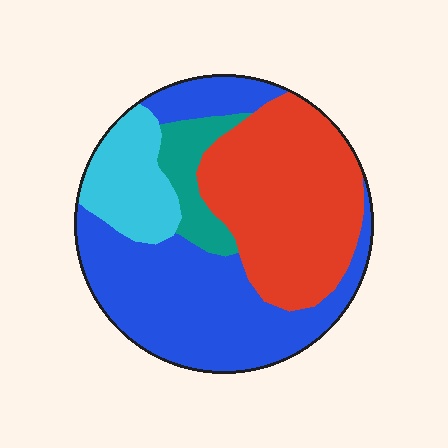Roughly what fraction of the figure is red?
Red takes up between a quarter and a half of the figure.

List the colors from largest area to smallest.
From largest to smallest: blue, red, cyan, teal.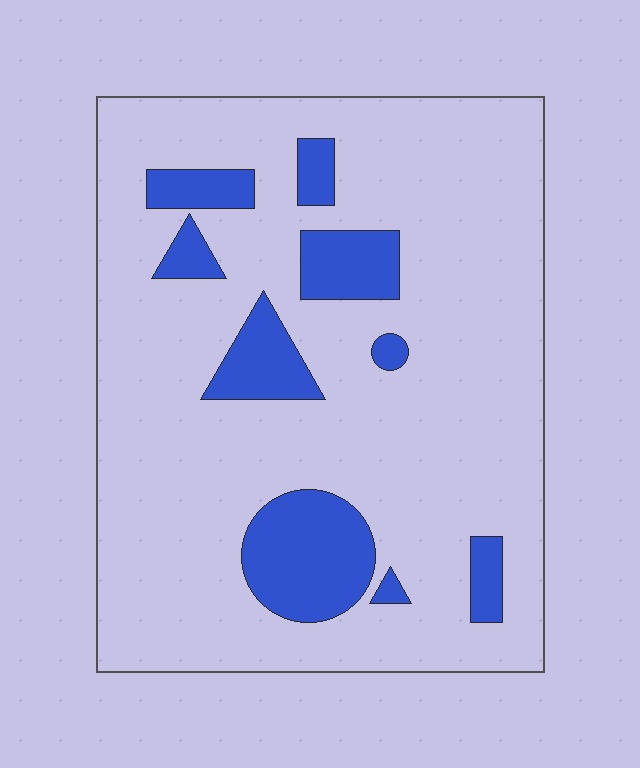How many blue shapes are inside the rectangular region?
9.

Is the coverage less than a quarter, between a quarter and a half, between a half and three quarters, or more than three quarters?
Less than a quarter.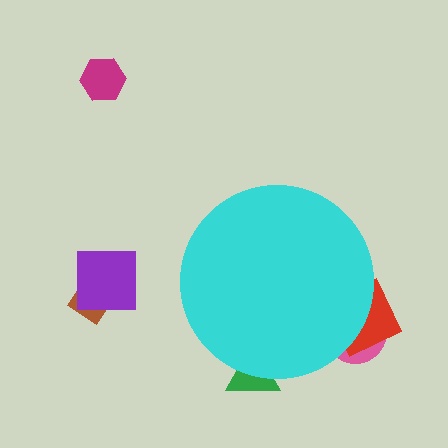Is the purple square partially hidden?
No, the purple square is fully visible.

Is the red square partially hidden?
Yes, the red square is partially hidden behind the cyan circle.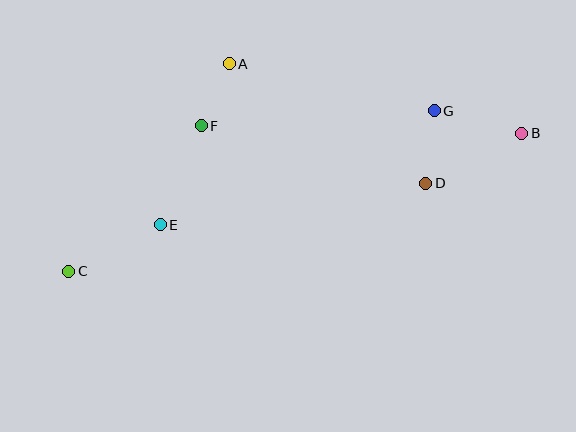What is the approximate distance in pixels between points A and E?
The distance between A and E is approximately 175 pixels.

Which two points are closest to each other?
Points A and F are closest to each other.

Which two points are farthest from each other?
Points B and C are farthest from each other.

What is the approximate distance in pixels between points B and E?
The distance between B and E is approximately 373 pixels.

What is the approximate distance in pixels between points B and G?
The distance between B and G is approximately 90 pixels.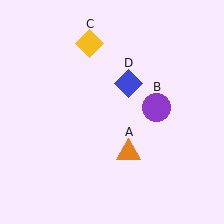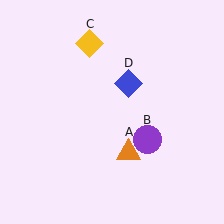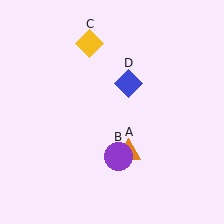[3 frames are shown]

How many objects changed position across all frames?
1 object changed position: purple circle (object B).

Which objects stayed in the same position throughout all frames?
Orange triangle (object A) and yellow diamond (object C) and blue diamond (object D) remained stationary.